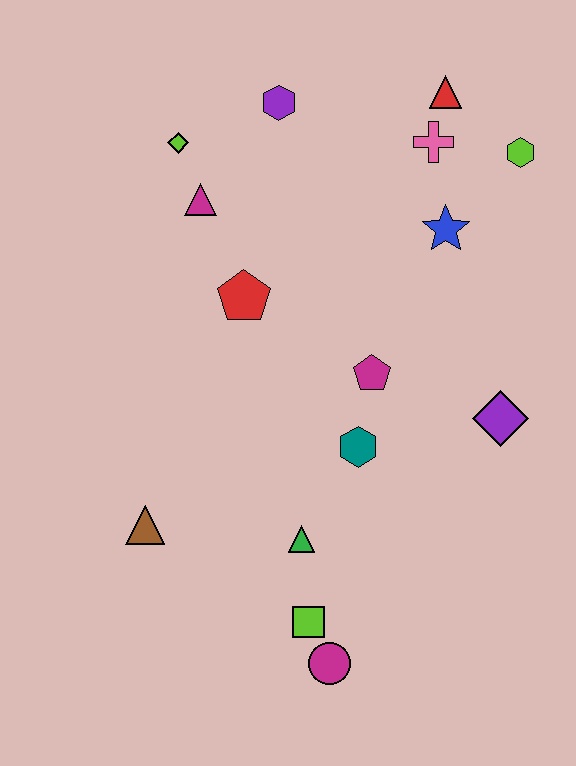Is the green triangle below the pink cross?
Yes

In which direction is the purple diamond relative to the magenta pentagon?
The purple diamond is to the right of the magenta pentagon.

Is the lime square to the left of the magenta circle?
Yes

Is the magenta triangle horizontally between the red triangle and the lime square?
No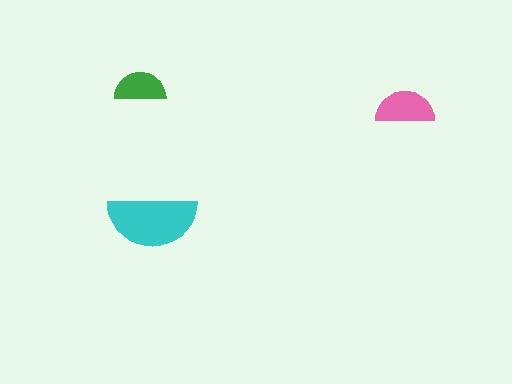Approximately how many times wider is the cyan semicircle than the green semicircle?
About 1.5 times wider.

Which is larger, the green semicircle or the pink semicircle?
The pink one.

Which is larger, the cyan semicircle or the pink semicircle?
The cyan one.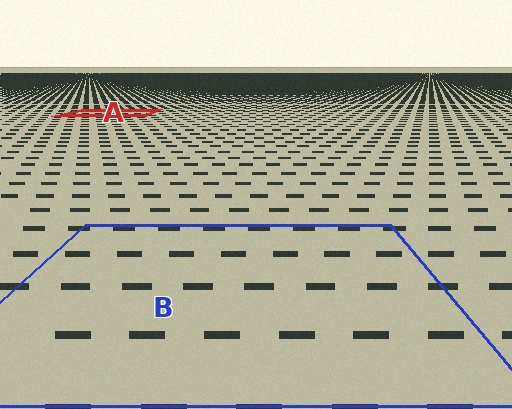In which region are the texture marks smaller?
The texture marks are smaller in region A, because it is farther away.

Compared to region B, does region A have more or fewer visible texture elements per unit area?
Region A has more texture elements per unit area — they are packed more densely because it is farther away.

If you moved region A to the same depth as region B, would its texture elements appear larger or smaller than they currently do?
They would appear larger. At a closer depth, the same texture elements are projected at a bigger on-screen size.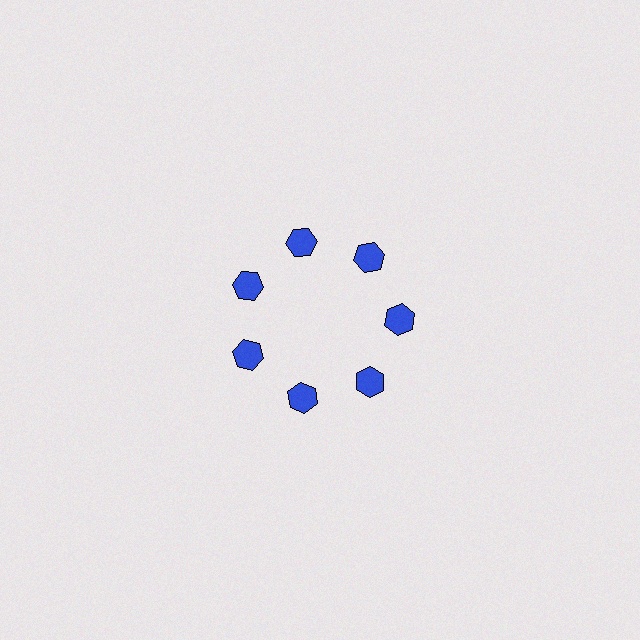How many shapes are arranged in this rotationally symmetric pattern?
There are 7 shapes, arranged in 7 groups of 1.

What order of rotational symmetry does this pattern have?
This pattern has 7-fold rotational symmetry.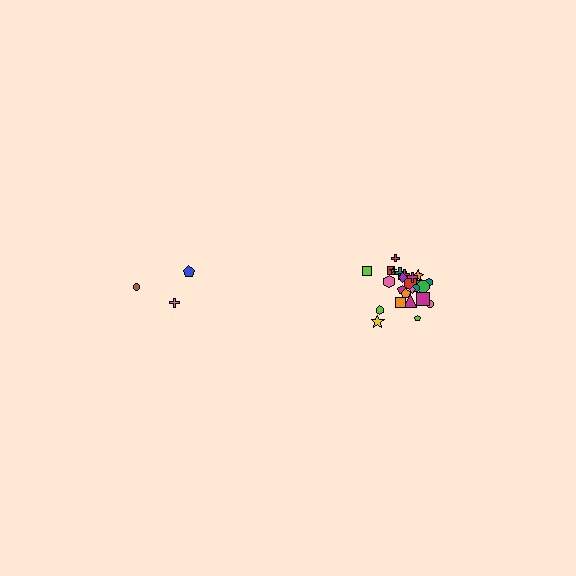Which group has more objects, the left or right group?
The right group.